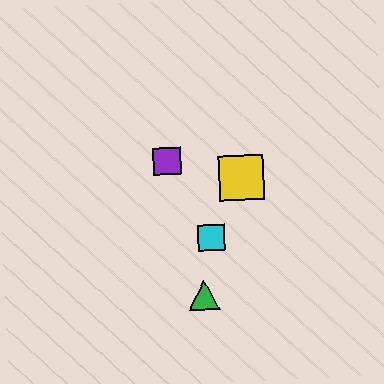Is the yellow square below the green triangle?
No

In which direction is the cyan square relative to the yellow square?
The cyan square is below the yellow square.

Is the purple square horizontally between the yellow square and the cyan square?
No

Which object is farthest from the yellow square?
The green triangle is farthest from the yellow square.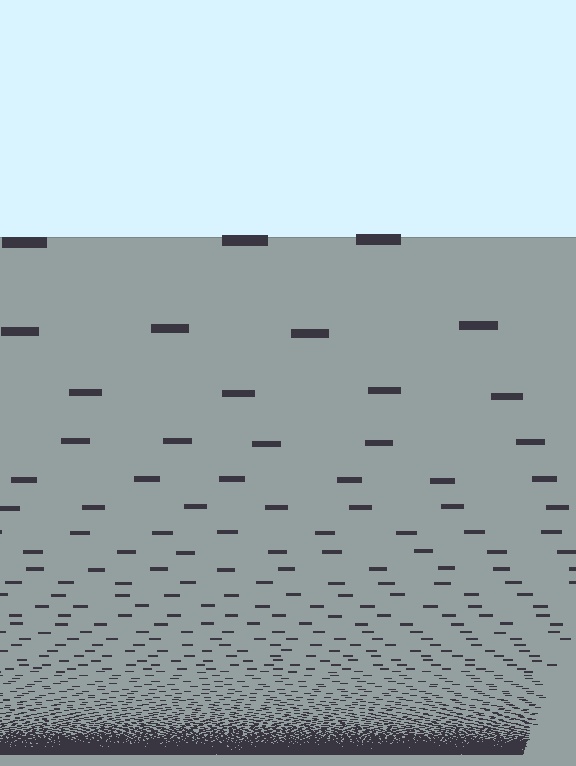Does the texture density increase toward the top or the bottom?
Density increases toward the bottom.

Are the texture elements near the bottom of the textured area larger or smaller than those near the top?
Smaller. The gradient is inverted — elements near the bottom are smaller and denser.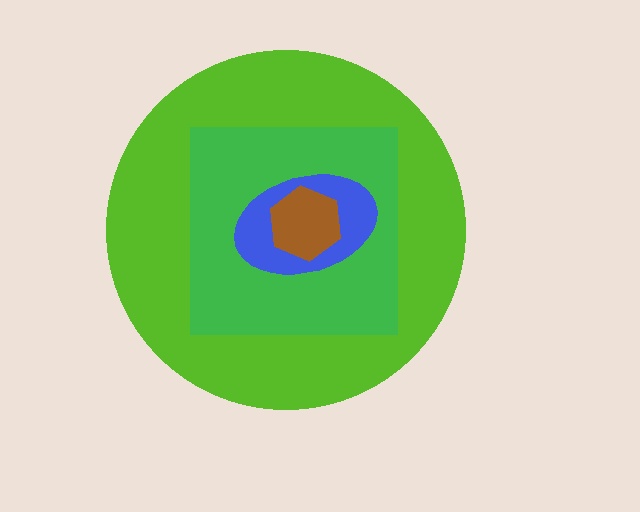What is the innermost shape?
The brown hexagon.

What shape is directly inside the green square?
The blue ellipse.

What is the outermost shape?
The lime circle.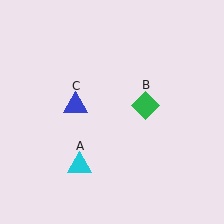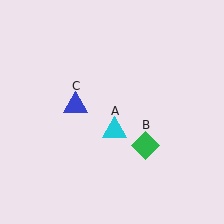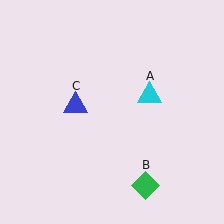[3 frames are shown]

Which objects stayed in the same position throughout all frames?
Blue triangle (object C) remained stationary.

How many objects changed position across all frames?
2 objects changed position: cyan triangle (object A), green diamond (object B).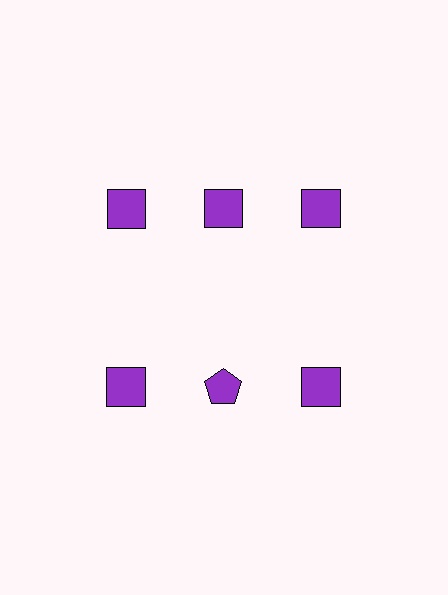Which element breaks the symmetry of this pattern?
The purple pentagon in the second row, second from left column breaks the symmetry. All other shapes are purple squares.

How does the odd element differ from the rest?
It has a different shape: pentagon instead of square.